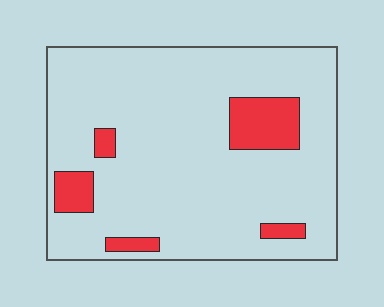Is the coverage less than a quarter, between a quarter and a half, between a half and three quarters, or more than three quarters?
Less than a quarter.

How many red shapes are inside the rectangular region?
5.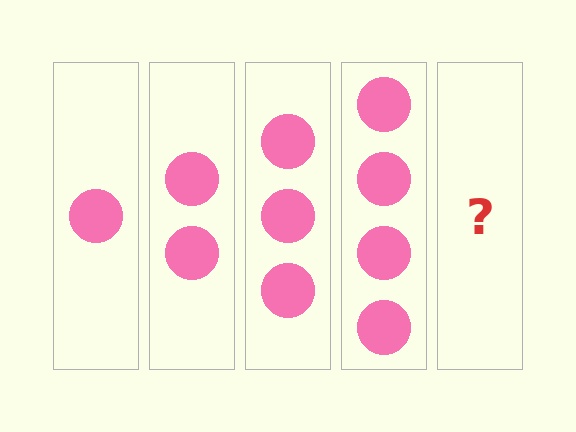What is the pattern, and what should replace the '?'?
The pattern is that each step adds one more circle. The '?' should be 5 circles.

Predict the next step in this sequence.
The next step is 5 circles.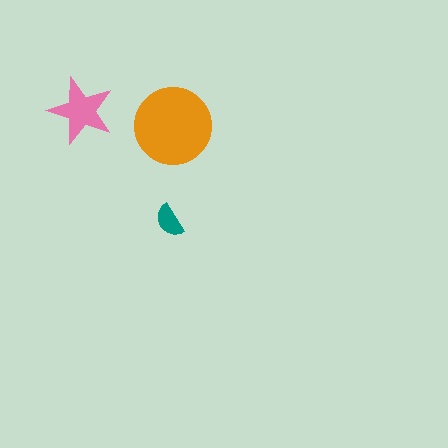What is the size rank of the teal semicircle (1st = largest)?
3rd.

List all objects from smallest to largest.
The teal semicircle, the pink star, the orange circle.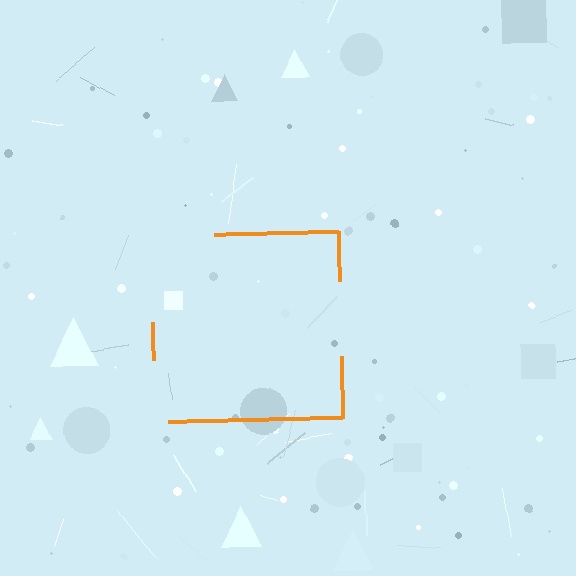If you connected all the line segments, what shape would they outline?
They would outline a square.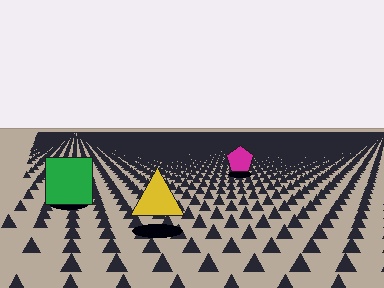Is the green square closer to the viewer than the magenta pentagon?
Yes. The green square is closer — you can tell from the texture gradient: the ground texture is coarser near it.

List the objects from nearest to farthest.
From nearest to farthest: the yellow triangle, the green square, the magenta pentagon.